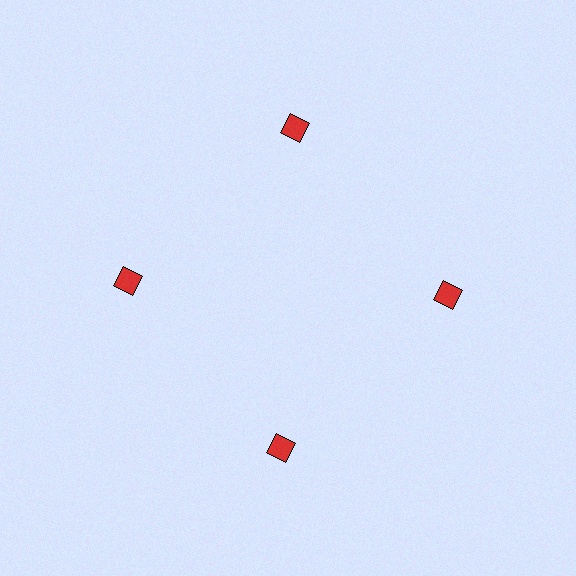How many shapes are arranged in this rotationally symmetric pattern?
There are 4 shapes, arranged in 4 groups of 1.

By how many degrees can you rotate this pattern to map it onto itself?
The pattern maps onto itself every 90 degrees of rotation.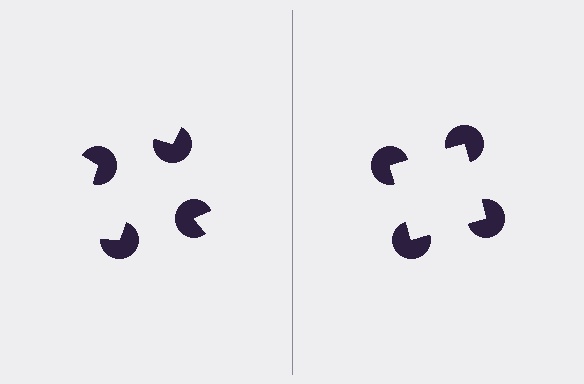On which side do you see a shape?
An illusory square appears on the right side. On the left side the wedge cuts are rotated, so no coherent shape forms.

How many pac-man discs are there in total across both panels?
8 — 4 on each side.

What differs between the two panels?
The pac-man discs are positioned identically on both sides; only the wedge orientations differ. On the right they align to a square; on the left they are misaligned.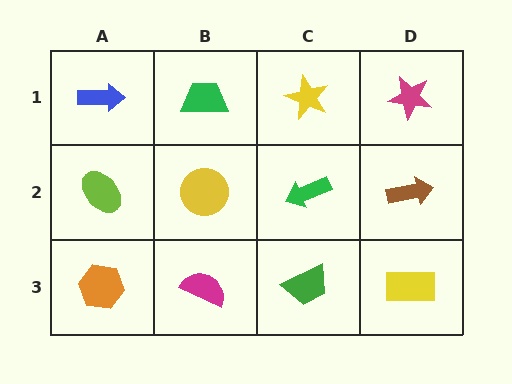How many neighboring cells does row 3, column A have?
2.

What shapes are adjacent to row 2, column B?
A green trapezoid (row 1, column B), a magenta semicircle (row 3, column B), a lime ellipse (row 2, column A), a green arrow (row 2, column C).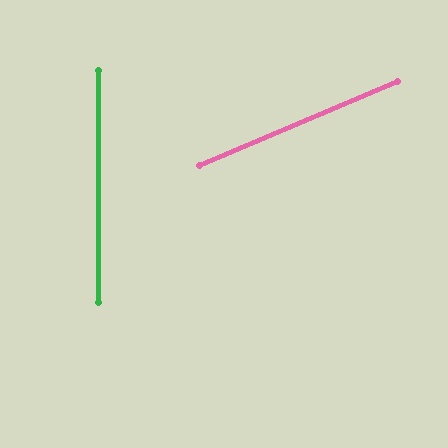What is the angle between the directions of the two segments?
Approximately 67 degrees.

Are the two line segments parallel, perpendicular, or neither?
Neither parallel nor perpendicular — they differ by about 67°.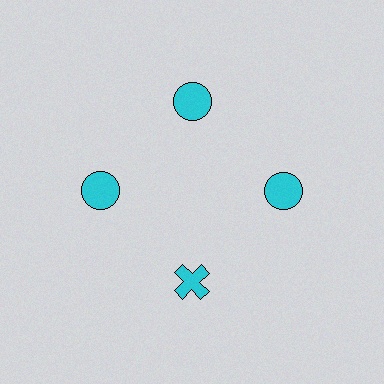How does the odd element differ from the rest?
It has a different shape: cross instead of circle.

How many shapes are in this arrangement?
There are 4 shapes arranged in a ring pattern.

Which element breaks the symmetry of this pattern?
The cyan cross at roughly the 6 o'clock position breaks the symmetry. All other shapes are cyan circles.